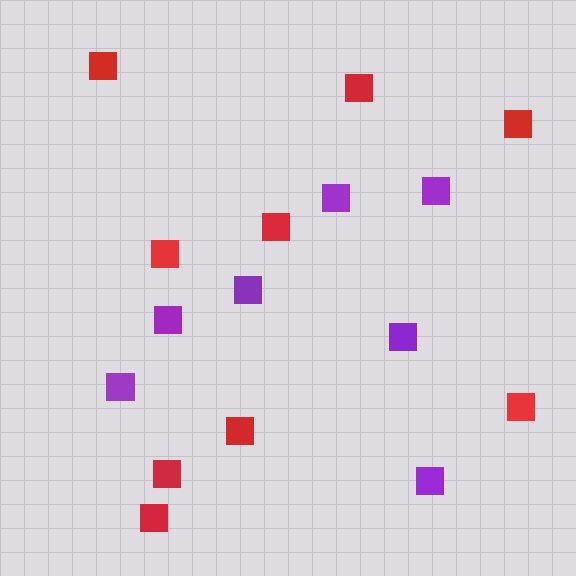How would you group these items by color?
There are 2 groups: one group of red squares (9) and one group of purple squares (7).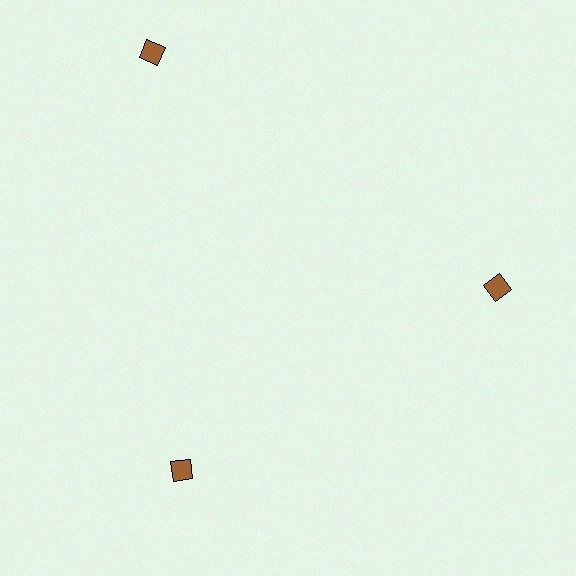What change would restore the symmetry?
The symmetry would be restored by moving it inward, back onto the ring so that all 3 diamonds sit at equal angles and equal distance from the center.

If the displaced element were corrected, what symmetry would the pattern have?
It would have 3-fold rotational symmetry — the pattern would map onto itself every 120 degrees.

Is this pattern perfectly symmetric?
No. The 3 brown diamonds are arranged in a ring, but one element near the 11 o'clock position is pushed outward from the center, breaking the 3-fold rotational symmetry.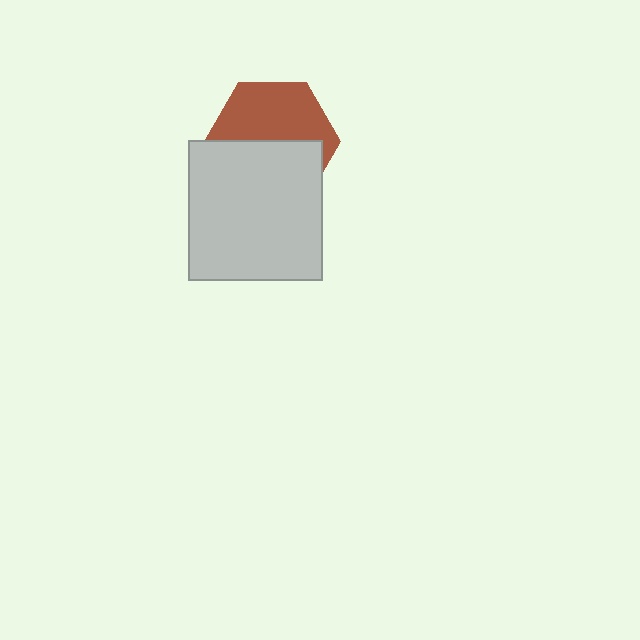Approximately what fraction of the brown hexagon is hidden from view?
Roughly 50% of the brown hexagon is hidden behind the light gray rectangle.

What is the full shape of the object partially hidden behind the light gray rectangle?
The partially hidden object is a brown hexagon.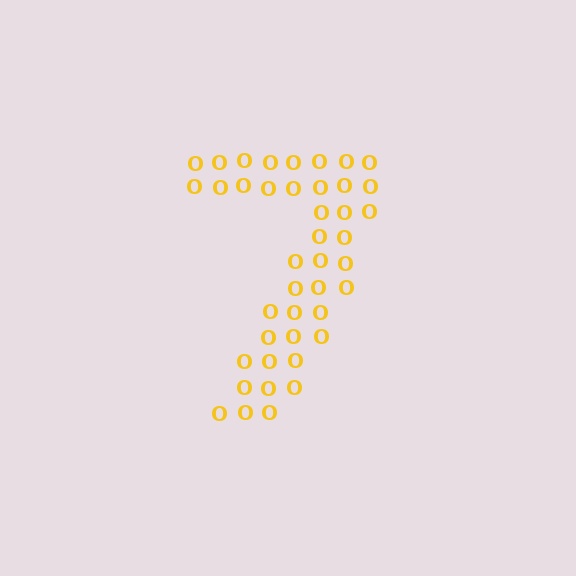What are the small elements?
The small elements are letter O's.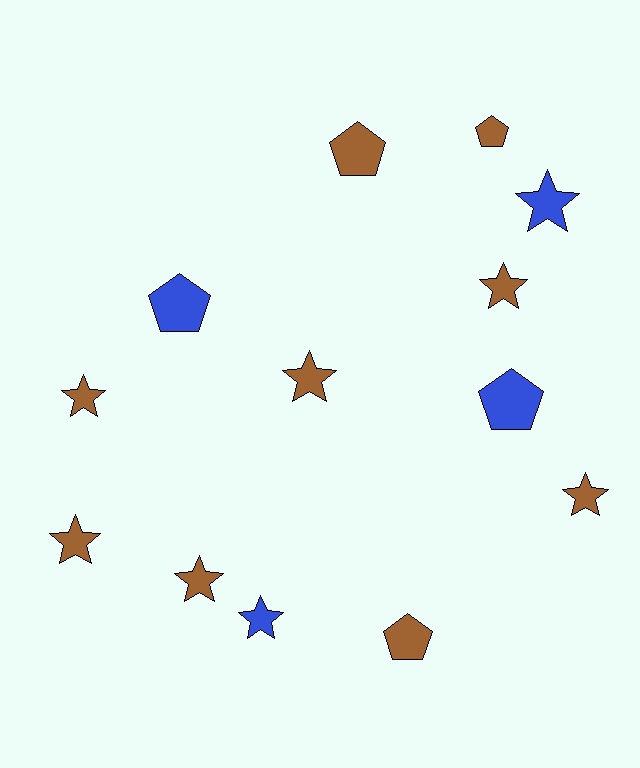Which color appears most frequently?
Brown, with 9 objects.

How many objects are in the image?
There are 13 objects.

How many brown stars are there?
There are 6 brown stars.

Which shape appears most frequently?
Star, with 8 objects.